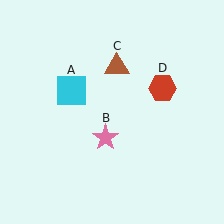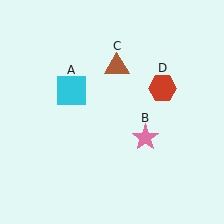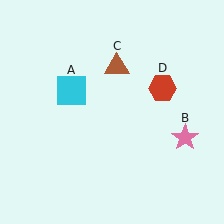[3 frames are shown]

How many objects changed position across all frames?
1 object changed position: pink star (object B).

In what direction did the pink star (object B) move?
The pink star (object B) moved right.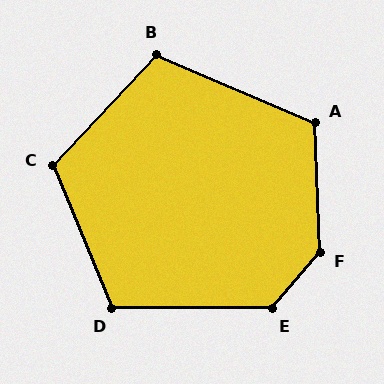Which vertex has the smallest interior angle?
B, at approximately 110 degrees.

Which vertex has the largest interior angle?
F, at approximately 138 degrees.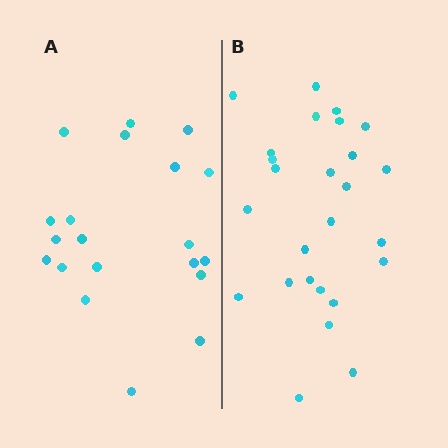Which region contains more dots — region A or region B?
Region B (the right region) has more dots.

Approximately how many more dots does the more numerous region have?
Region B has about 6 more dots than region A.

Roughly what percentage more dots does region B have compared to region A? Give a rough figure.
About 30% more.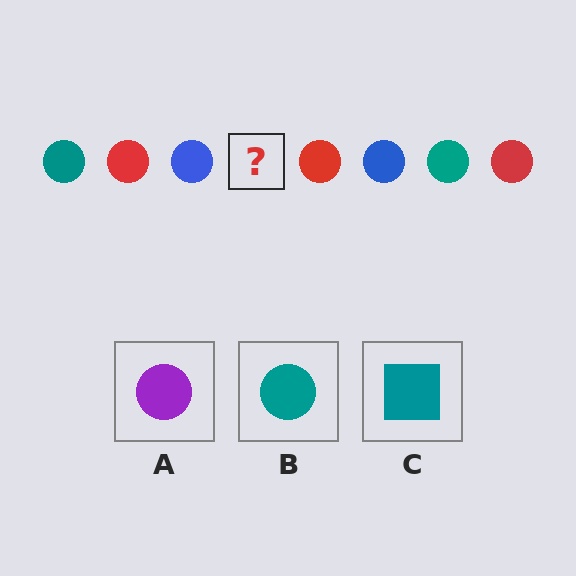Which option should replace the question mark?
Option B.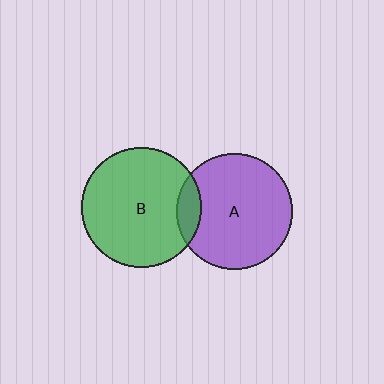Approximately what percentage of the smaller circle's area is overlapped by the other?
Approximately 10%.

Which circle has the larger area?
Circle B (green).